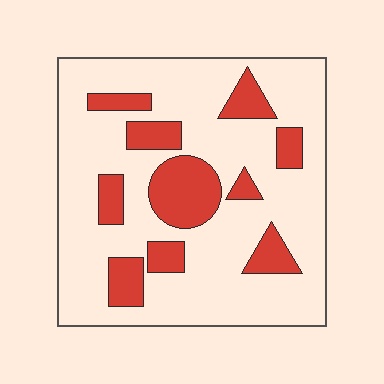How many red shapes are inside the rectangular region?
10.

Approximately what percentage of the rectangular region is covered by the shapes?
Approximately 25%.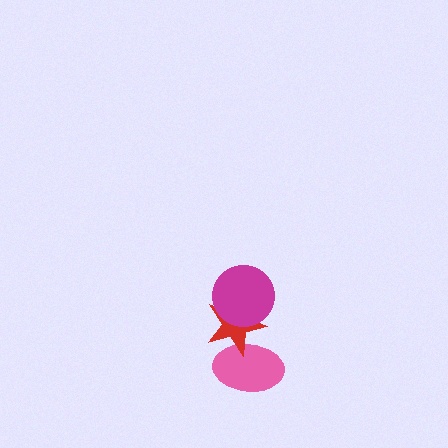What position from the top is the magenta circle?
The magenta circle is 1st from the top.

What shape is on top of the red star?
The magenta circle is on top of the red star.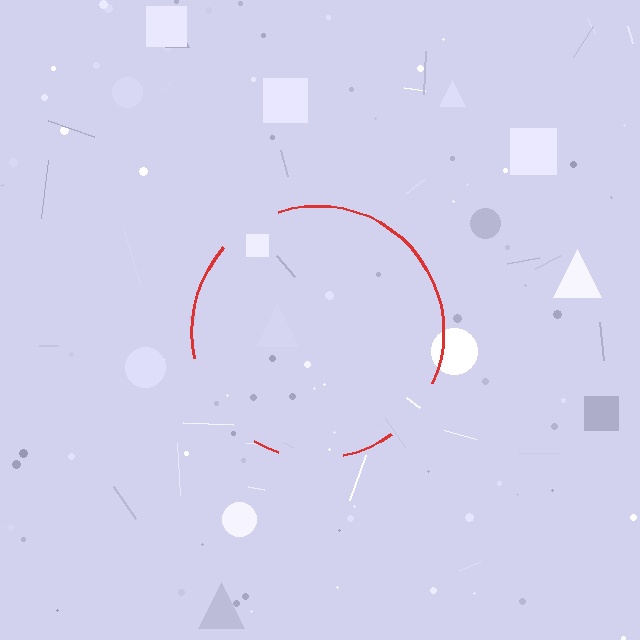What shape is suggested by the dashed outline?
The dashed outline suggests a circle.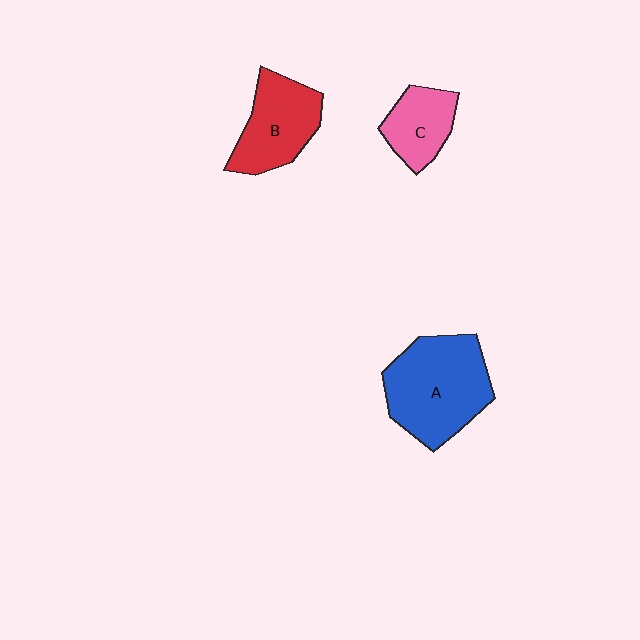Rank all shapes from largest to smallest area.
From largest to smallest: A (blue), B (red), C (pink).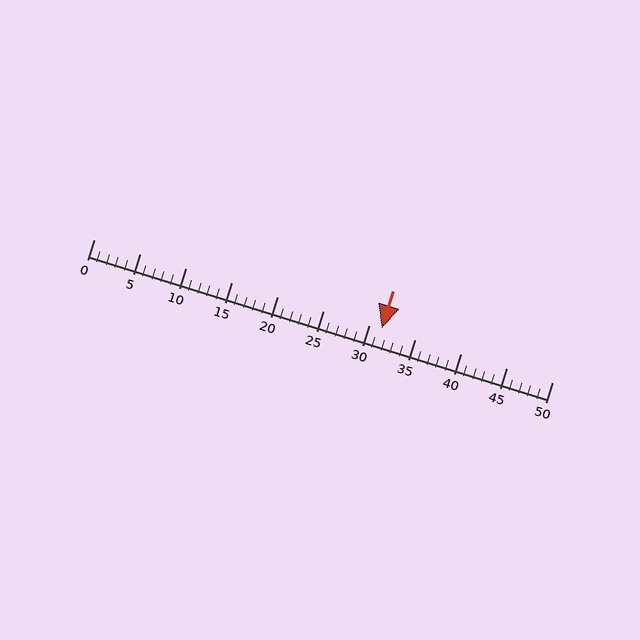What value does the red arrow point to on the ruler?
The red arrow points to approximately 31.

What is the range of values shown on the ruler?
The ruler shows values from 0 to 50.